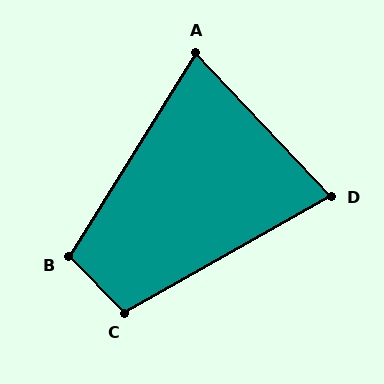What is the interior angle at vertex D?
Approximately 76 degrees (acute).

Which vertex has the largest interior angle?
C, at approximately 105 degrees.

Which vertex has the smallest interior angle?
A, at approximately 75 degrees.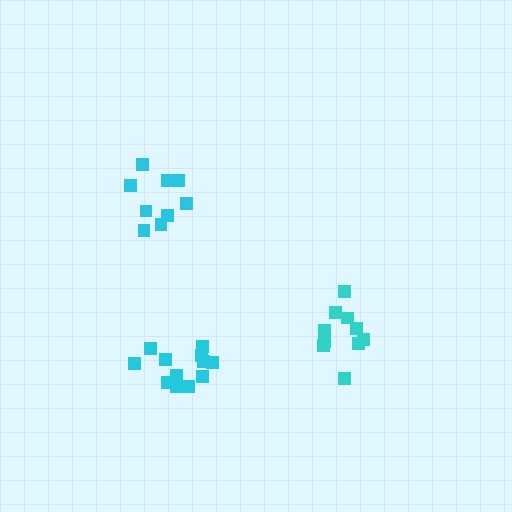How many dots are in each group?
Group 1: 9 dots, Group 2: 10 dots, Group 3: 12 dots (31 total).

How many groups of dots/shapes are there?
There are 3 groups.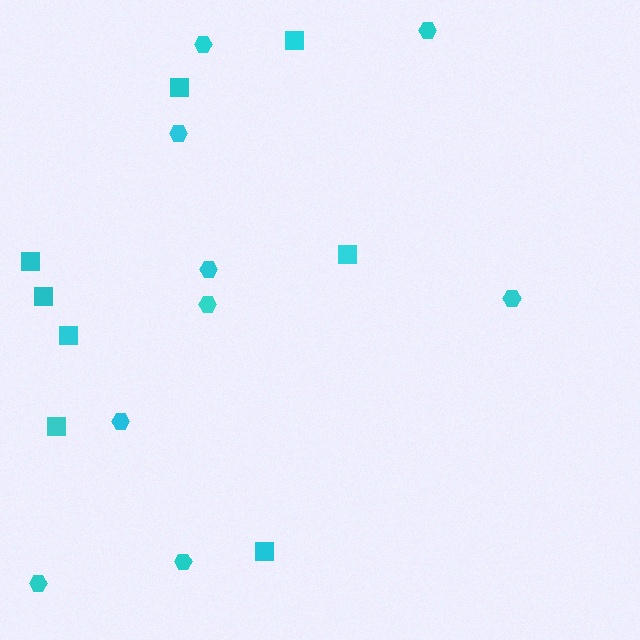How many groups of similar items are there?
There are 2 groups: one group of squares (8) and one group of hexagons (9).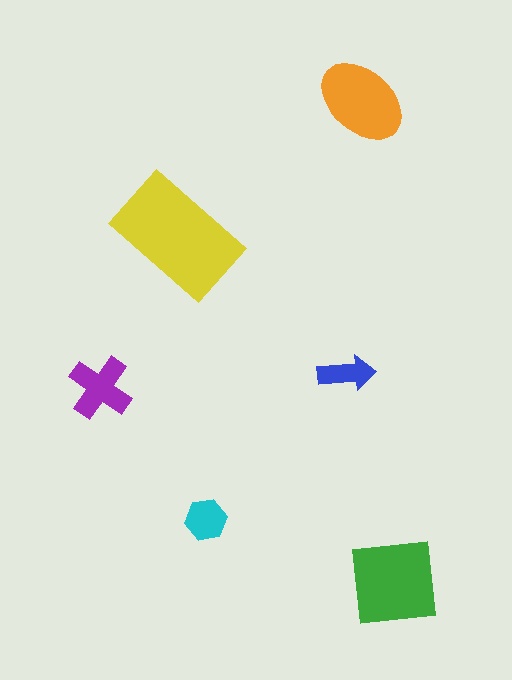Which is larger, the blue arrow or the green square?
The green square.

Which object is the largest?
The yellow rectangle.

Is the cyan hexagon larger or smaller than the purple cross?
Smaller.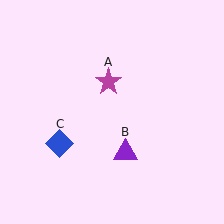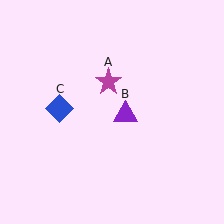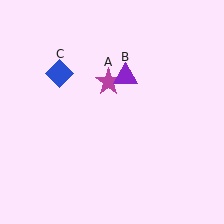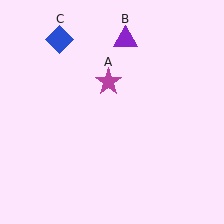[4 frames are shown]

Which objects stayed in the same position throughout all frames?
Magenta star (object A) remained stationary.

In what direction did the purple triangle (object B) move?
The purple triangle (object B) moved up.